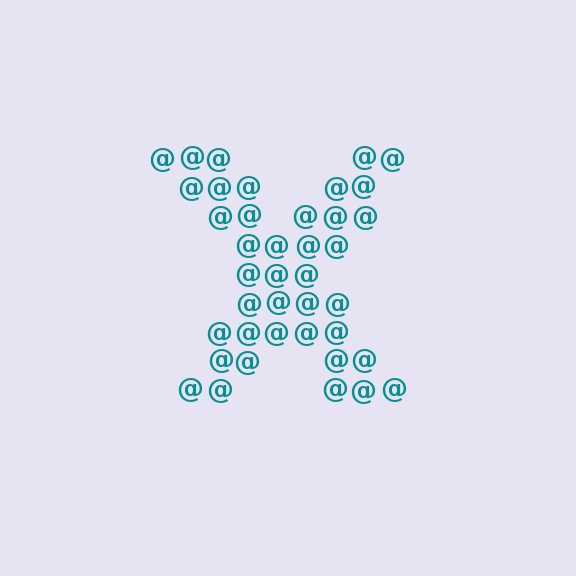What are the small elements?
The small elements are at signs.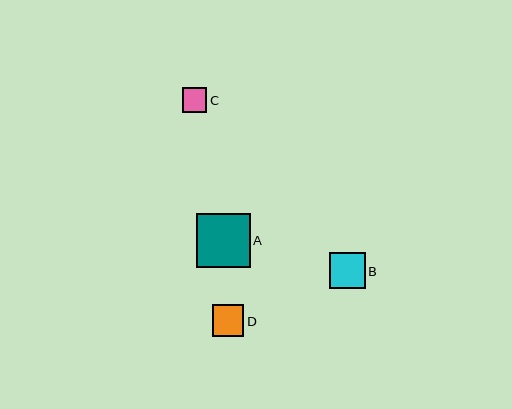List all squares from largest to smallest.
From largest to smallest: A, B, D, C.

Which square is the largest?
Square A is the largest with a size of approximately 54 pixels.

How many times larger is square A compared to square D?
Square A is approximately 1.7 times the size of square D.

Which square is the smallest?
Square C is the smallest with a size of approximately 25 pixels.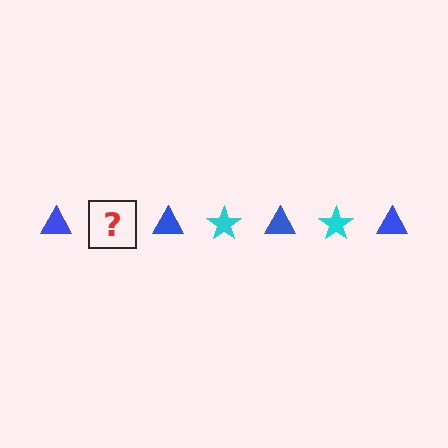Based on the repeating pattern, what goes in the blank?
The blank should be a cyan star.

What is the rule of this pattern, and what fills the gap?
The rule is that the pattern alternates between blue triangle and cyan star. The gap should be filled with a cyan star.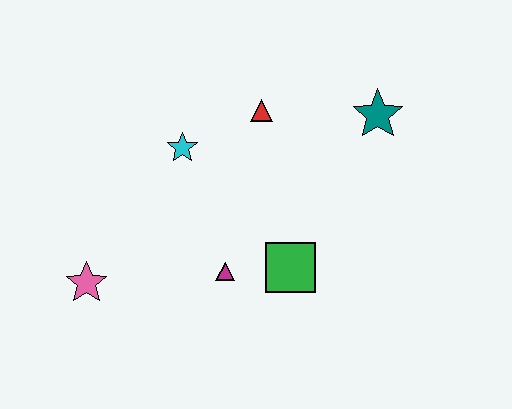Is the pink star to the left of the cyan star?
Yes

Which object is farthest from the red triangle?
The pink star is farthest from the red triangle.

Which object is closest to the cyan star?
The red triangle is closest to the cyan star.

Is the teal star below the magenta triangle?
No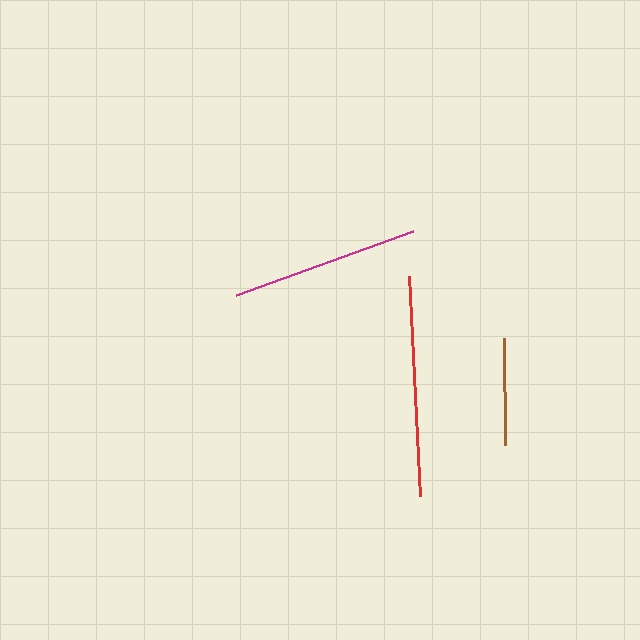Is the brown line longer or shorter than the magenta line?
The magenta line is longer than the brown line.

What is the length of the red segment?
The red segment is approximately 221 pixels long.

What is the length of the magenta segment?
The magenta segment is approximately 188 pixels long.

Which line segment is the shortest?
The brown line is the shortest at approximately 107 pixels.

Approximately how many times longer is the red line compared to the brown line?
The red line is approximately 2.1 times the length of the brown line.